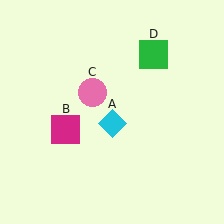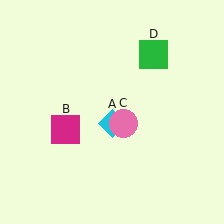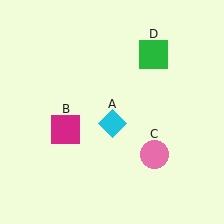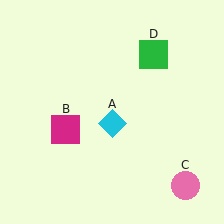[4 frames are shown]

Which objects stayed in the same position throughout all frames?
Cyan diamond (object A) and magenta square (object B) and green square (object D) remained stationary.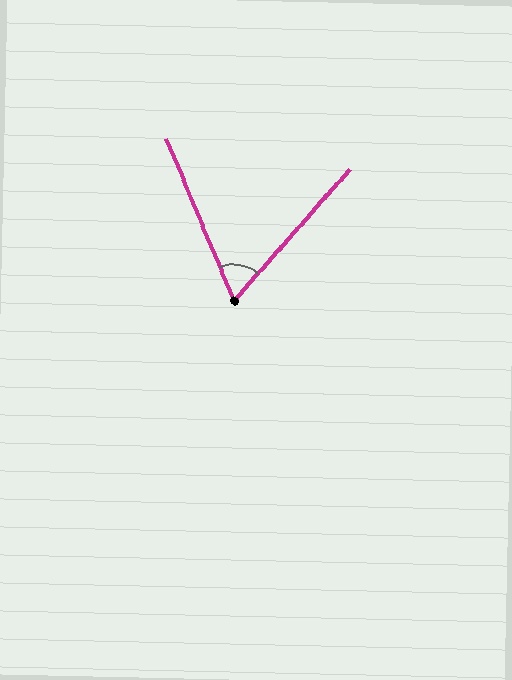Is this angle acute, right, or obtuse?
It is acute.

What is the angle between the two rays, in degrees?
Approximately 64 degrees.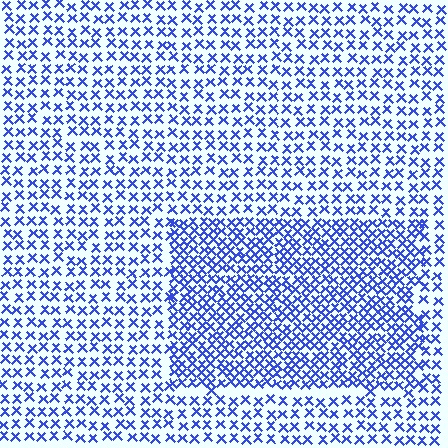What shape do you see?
I see a rectangle.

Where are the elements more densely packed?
The elements are more densely packed inside the rectangle boundary.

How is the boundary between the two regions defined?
The boundary is defined by a change in element density (approximately 1.8x ratio). All elements are the same color, size, and shape.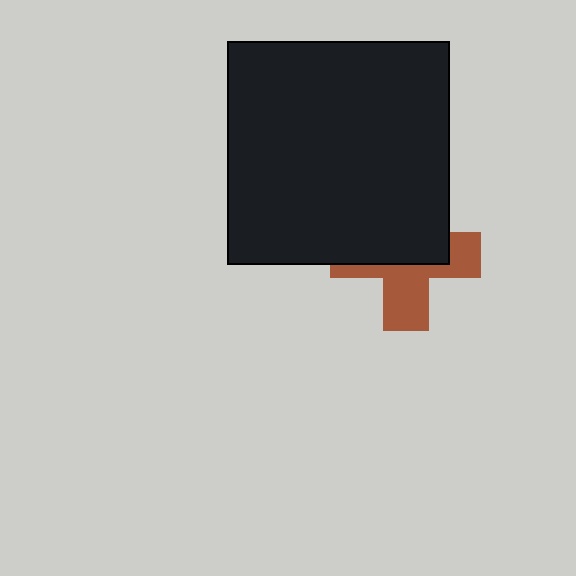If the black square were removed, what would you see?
You would see the complete brown cross.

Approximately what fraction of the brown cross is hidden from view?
Roughly 55% of the brown cross is hidden behind the black square.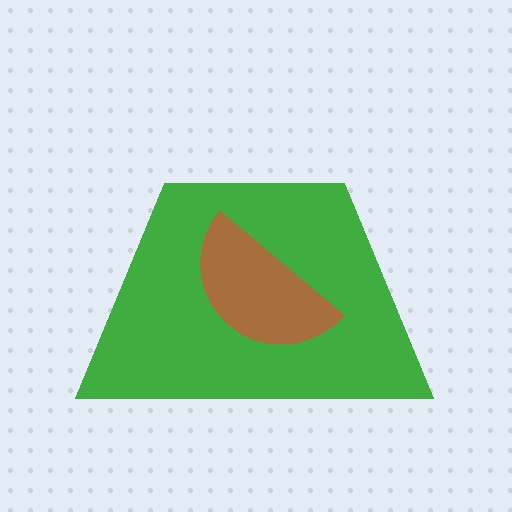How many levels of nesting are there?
2.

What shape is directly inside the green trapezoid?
The brown semicircle.